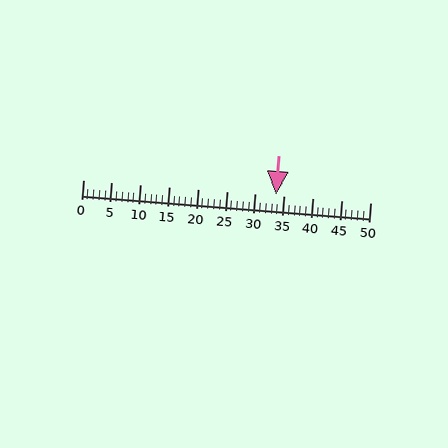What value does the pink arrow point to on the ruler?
The pink arrow points to approximately 34.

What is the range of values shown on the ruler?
The ruler shows values from 0 to 50.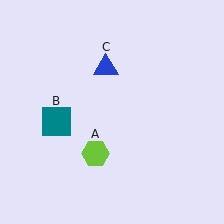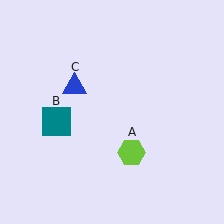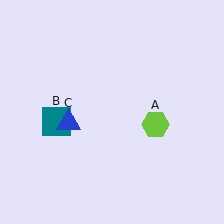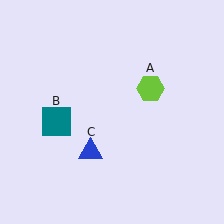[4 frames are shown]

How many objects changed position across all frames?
2 objects changed position: lime hexagon (object A), blue triangle (object C).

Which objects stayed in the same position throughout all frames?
Teal square (object B) remained stationary.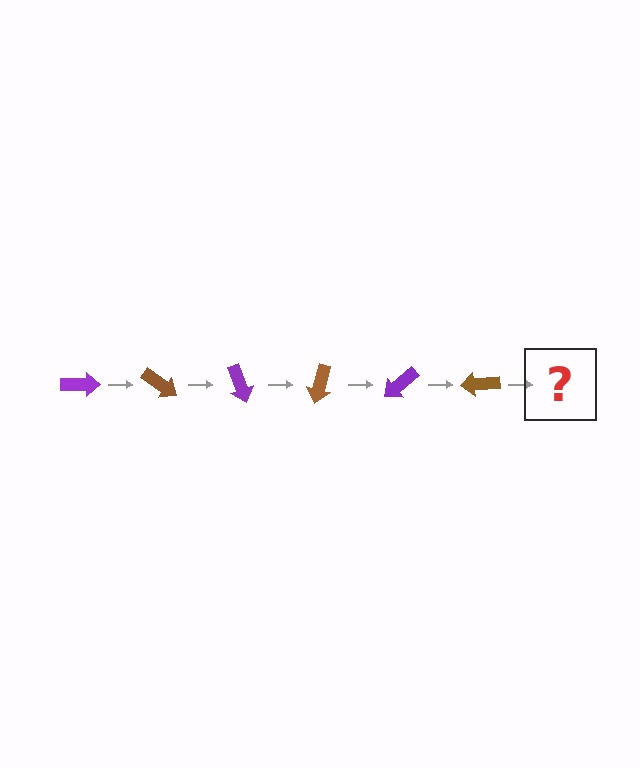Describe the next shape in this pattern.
It should be a purple arrow, rotated 210 degrees from the start.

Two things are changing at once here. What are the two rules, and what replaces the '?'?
The two rules are that it rotates 35 degrees each step and the color cycles through purple and brown. The '?' should be a purple arrow, rotated 210 degrees from the start.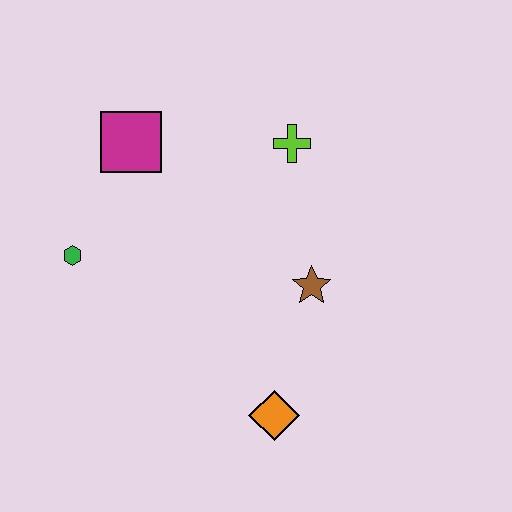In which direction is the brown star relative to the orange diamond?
The brown star is above the orange diamond.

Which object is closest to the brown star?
The orange diamond is closest to the brown star.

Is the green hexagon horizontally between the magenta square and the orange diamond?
No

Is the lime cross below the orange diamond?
No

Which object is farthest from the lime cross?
The orange diamond is farthest from the lime cross.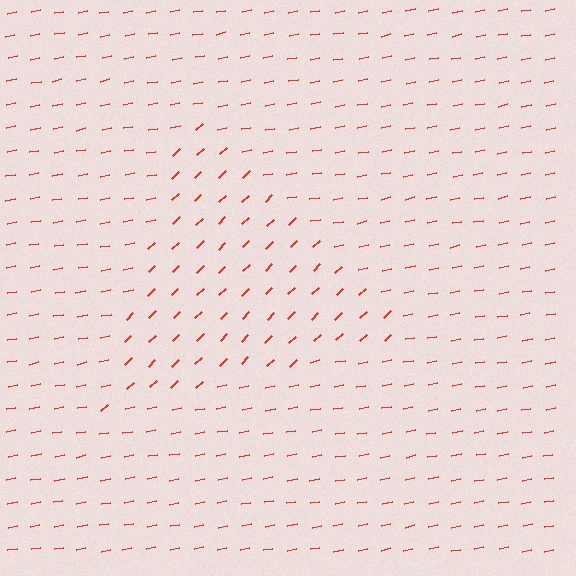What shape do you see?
I see a triangle.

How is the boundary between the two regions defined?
The boundary is defined purely by a change in line orientation (approximately 33 degrees difference). All lines are the same color and thickness.